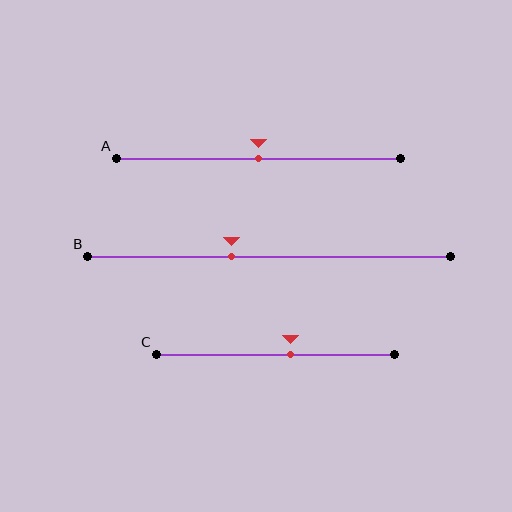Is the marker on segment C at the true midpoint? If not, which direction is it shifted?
No, the marker on segment C is shifted to the right by about 6% of the segment length.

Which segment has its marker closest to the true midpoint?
Segment A has its marker closest to the true midpoint.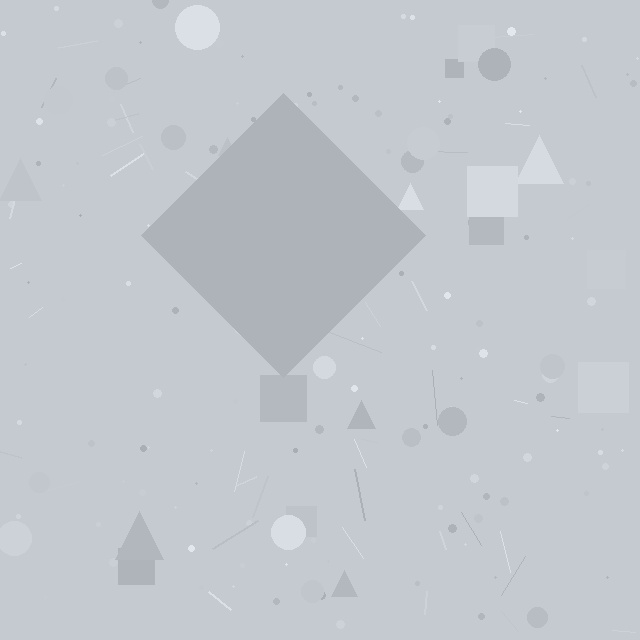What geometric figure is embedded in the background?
A diamond is embedded in the background.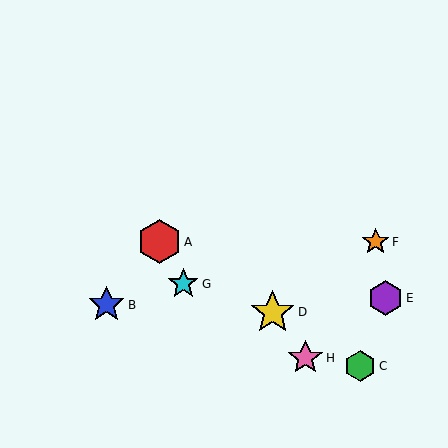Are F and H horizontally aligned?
No, F is at y≈242 and H is at y≈358.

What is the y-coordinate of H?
Object H is at y≈358.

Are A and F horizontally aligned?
Yes, both are at y≈242.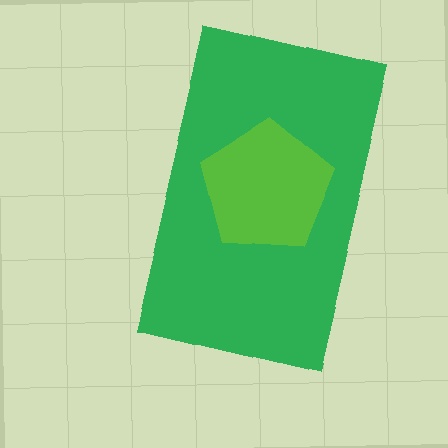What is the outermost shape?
The green rectangle.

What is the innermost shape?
The lime pentagon.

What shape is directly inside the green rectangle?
The lime pentagon.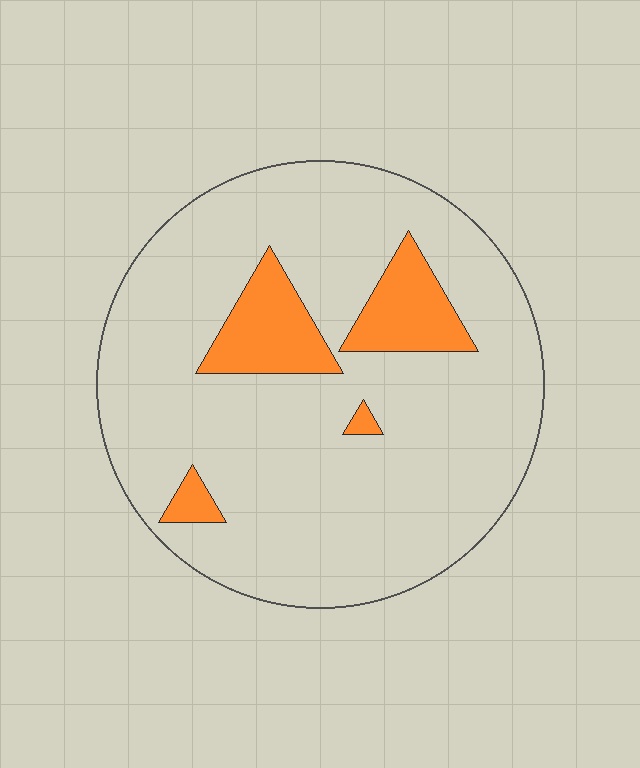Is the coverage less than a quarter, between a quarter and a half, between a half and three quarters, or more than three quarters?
Less than a quarter.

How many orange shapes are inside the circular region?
4.